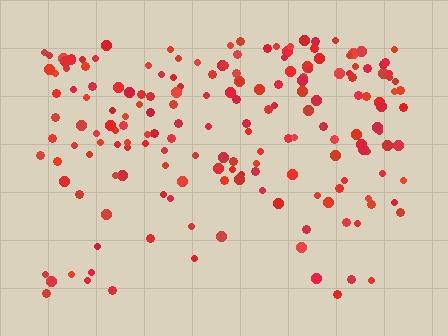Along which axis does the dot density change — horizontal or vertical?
Vertical.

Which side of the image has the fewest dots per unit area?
The bottom.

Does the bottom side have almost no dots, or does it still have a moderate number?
Still a moderate number, just noticeably fewer than the top.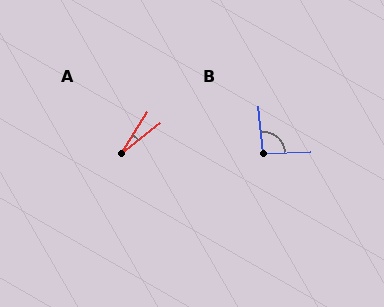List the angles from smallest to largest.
A (19°), B (93°).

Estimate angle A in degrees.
Approximately 19 degrees.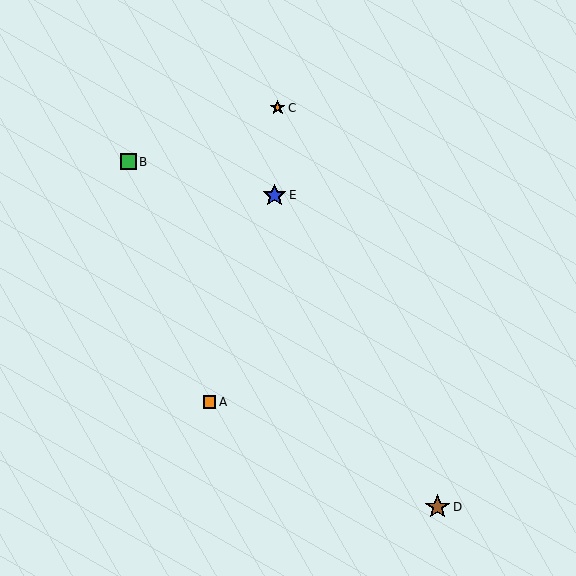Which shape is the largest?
The brown star (labeled D) is the largest.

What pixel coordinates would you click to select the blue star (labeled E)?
Click at (274, 195) to select the blue star E.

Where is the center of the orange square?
The center of the orange square is at (210, 402).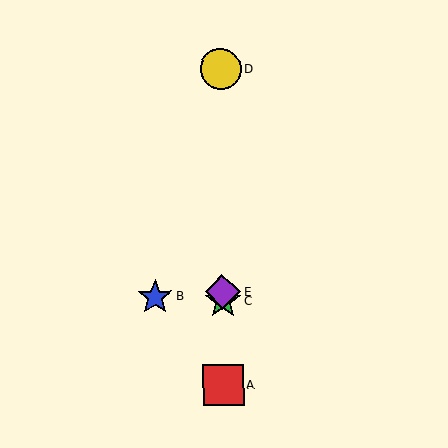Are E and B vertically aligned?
No, E is at x≈223 and B is at x≈155.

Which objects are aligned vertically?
Objects A, C, D, E are aligned vertically.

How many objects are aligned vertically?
4 objects (A, C, D, E) are aligned vertically.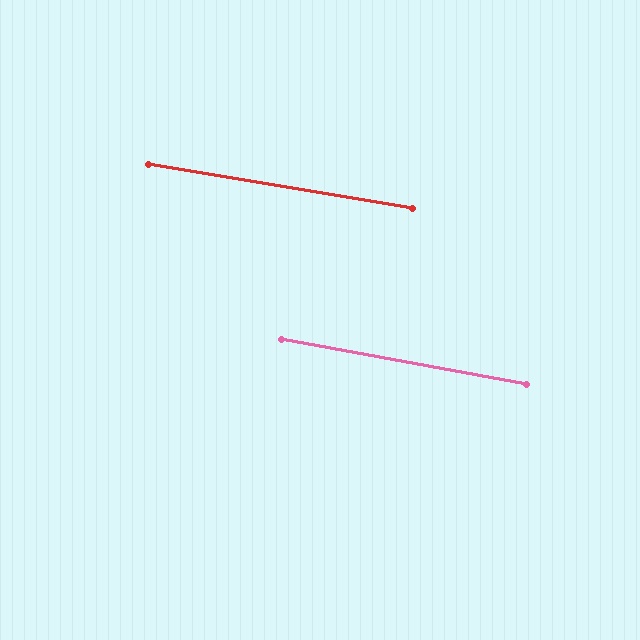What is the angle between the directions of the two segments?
Approximately 1 degree.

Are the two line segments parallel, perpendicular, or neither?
Parallel — their directions differ by only 0.8°.